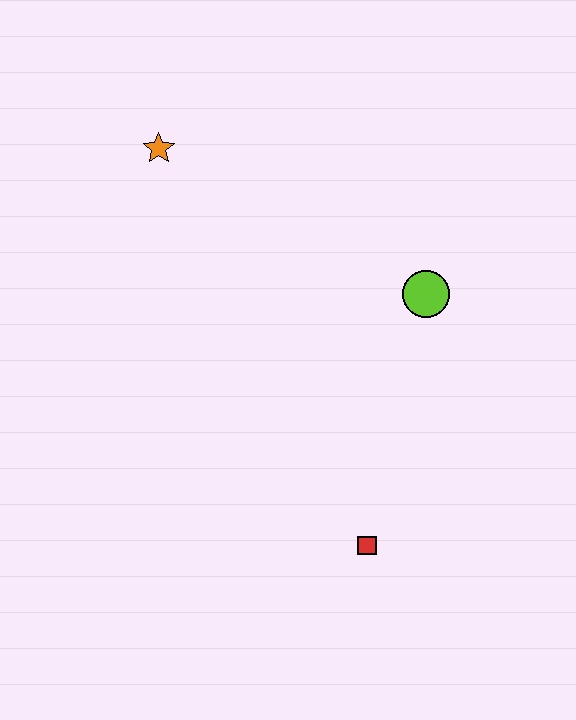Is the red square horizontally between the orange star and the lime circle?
Yes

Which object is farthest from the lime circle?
The orange star is farthest from the lime circle.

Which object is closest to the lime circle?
The red square is closest to the lime circle.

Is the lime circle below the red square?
No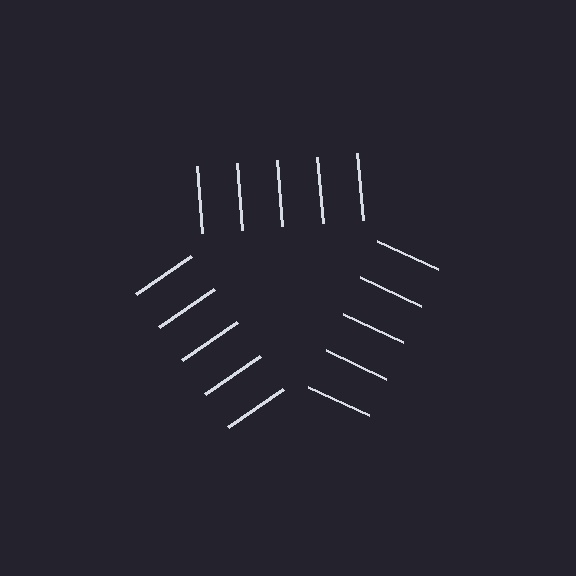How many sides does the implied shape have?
3 sides — the line-ends trace a triangle.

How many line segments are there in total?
15 — 5 along each of the 3 edges.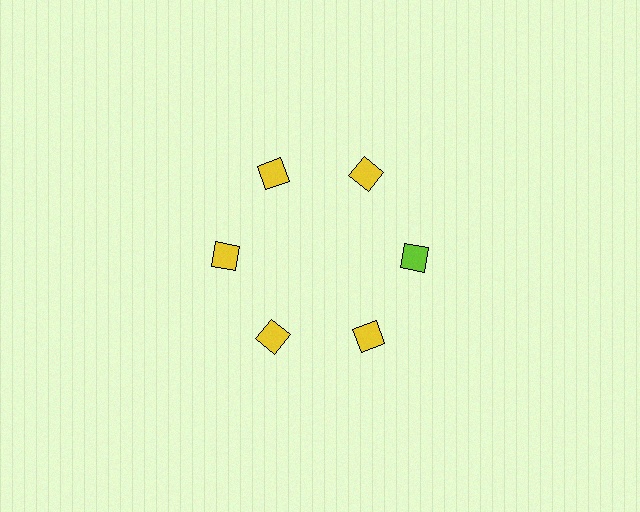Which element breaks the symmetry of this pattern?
The lime diamond at roughly the 3 o'clock position breaks the symmetry. All other shapes are yellow diamonds.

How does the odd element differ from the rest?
It has a different color: lime instead of yellow.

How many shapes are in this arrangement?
There are 6 shapes arranged in a ring pattern.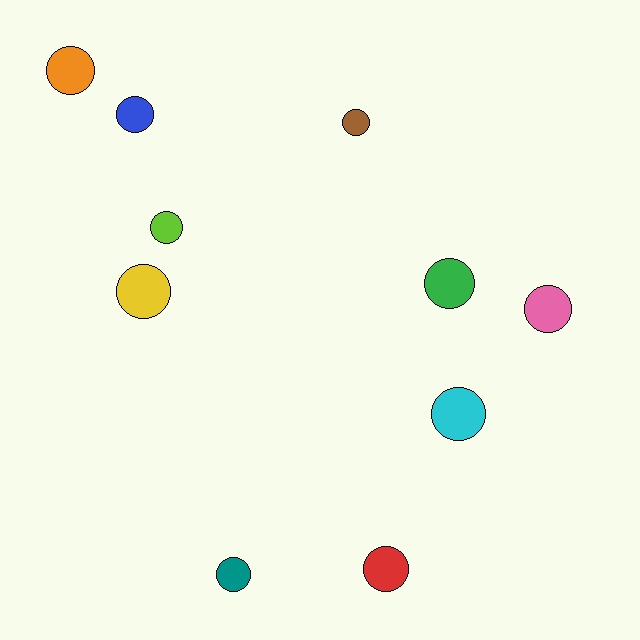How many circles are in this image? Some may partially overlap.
There are 10 circles.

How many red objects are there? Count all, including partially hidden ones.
There is 1 red object.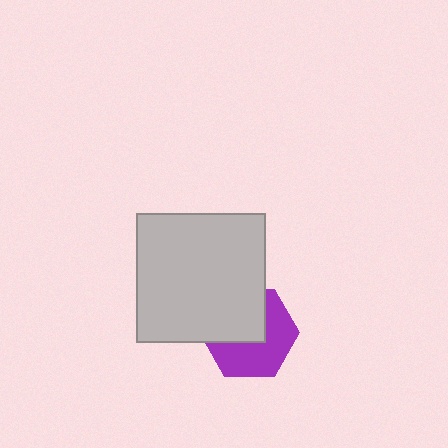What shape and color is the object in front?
The object in front is a light gray square.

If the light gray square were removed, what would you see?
You would see the complete purple hexagon.